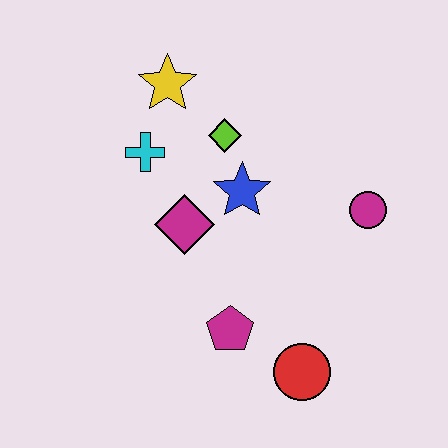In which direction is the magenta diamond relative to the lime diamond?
The magenta diamond is below the lime diamond.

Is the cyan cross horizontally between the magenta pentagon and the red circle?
No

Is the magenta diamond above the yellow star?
No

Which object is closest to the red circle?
The magenta pentagon is closest to the red circle.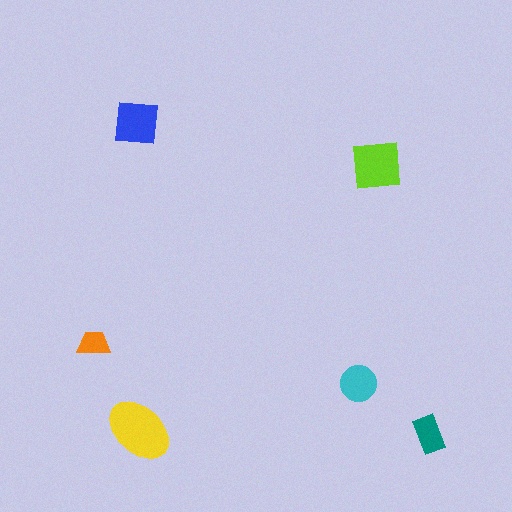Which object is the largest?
The yellow ellipse.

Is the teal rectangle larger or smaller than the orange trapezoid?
Larger.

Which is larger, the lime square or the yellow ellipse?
The yellow ellipse.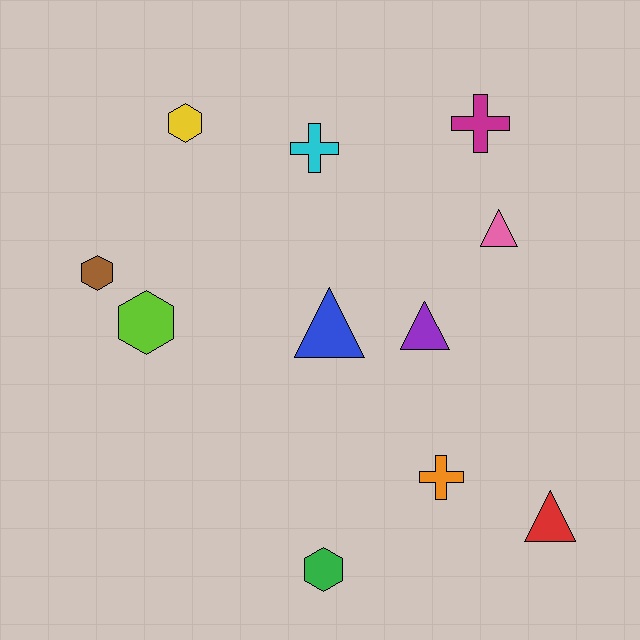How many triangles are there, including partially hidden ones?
There are 4 triangles.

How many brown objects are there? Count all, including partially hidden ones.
There is 1 brown object.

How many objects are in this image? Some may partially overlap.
There are 11 objects.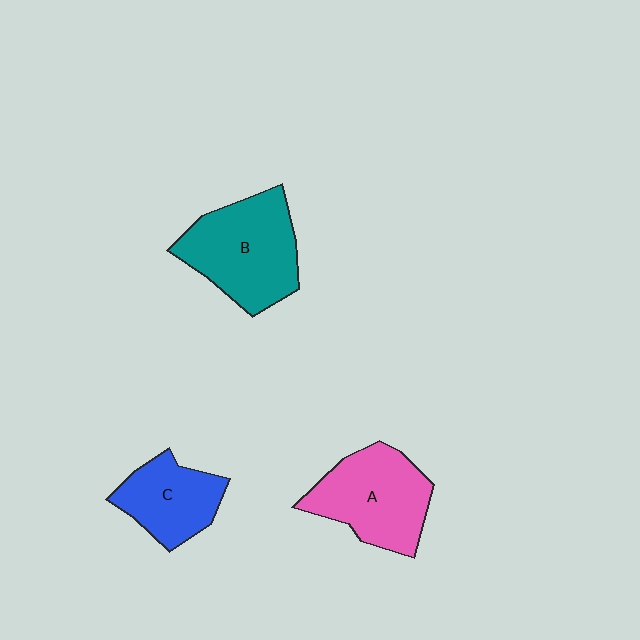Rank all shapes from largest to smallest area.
From largest to smallest: B (teal), A (pink), C (blue).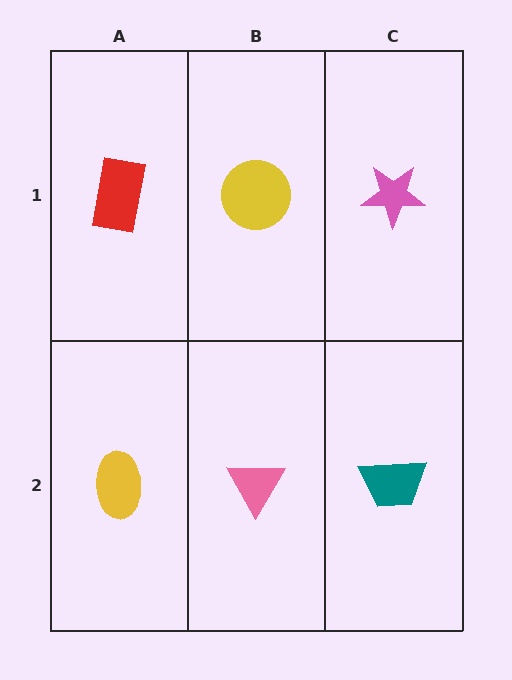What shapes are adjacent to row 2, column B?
A yellow circle (row 1, column B), a yellow ellipse (row 2, column A), a teal trapezoid (row 2, column C).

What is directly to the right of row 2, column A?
A pink triangle.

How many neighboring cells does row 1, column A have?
2.